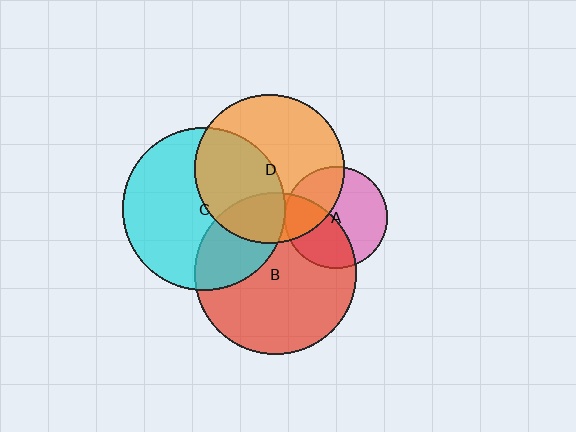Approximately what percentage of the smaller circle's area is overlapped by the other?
Approximately 5%.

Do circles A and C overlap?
Yes.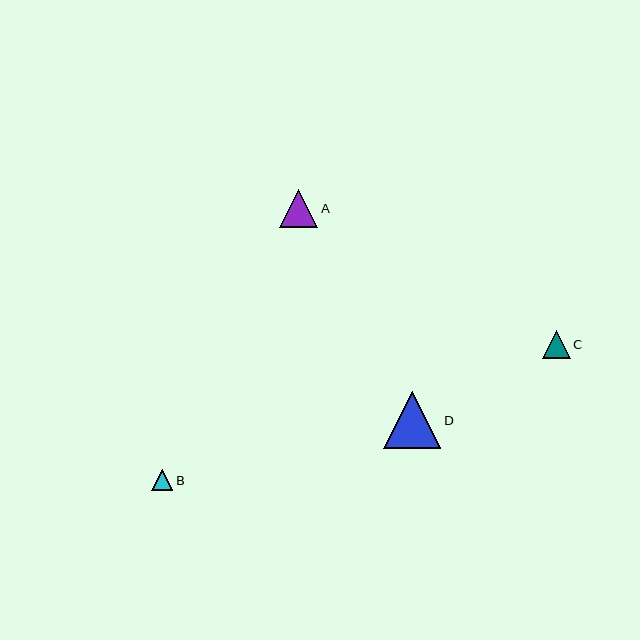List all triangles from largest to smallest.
From largest to smallest: D, A, C, B.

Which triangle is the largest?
Triangle D is the largest with a size of approximately 57 pixels.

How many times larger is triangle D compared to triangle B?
Triangle D is approximately 2.7 times the size of triangle B.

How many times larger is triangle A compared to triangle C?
Triangle A is approximately 1.4 times the size of triangle C.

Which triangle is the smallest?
Triangle B is the smallest with a size of approximately 21 pixels.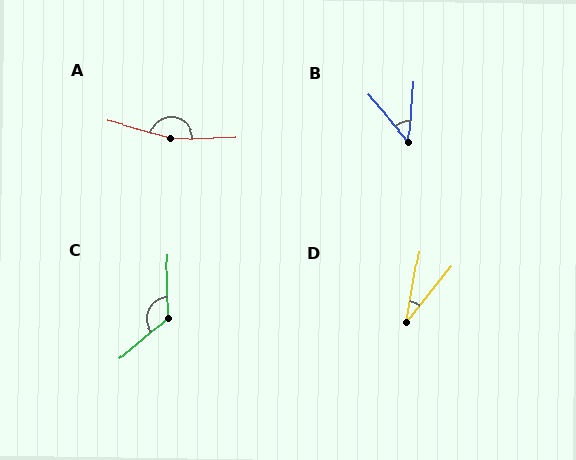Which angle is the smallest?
D, at approximately 29 degrees.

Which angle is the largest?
A, at approximately 164 degrees.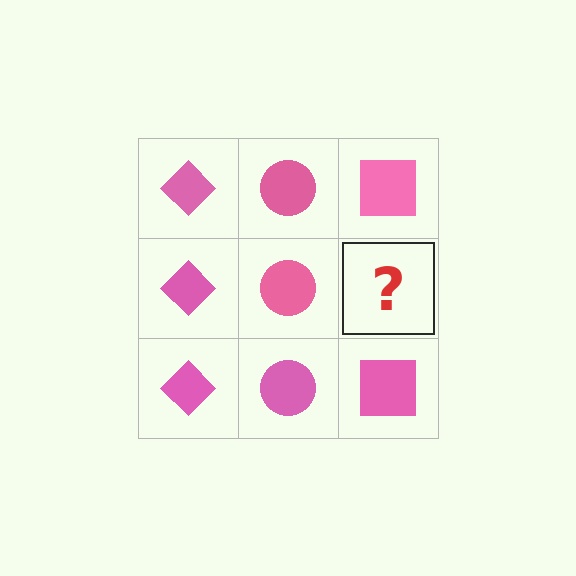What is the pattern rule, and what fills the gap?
The rule is that each column has a consistent shape. The gap should be filled with a pink square.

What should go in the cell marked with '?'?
The missing cell should contain a pink square.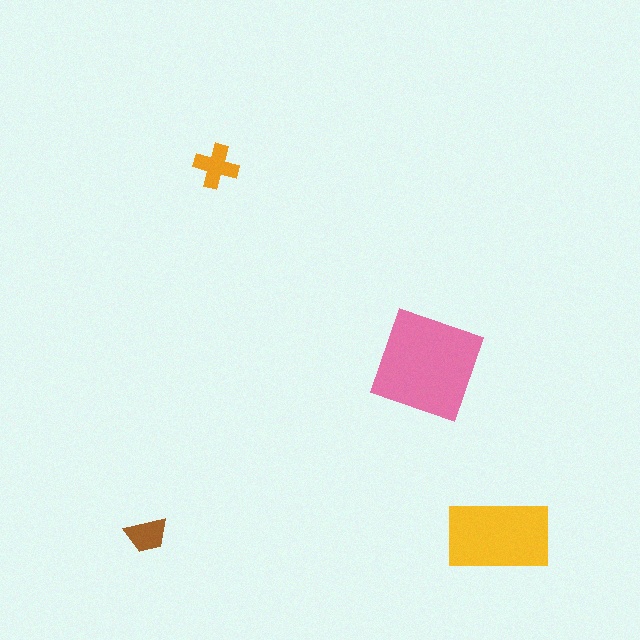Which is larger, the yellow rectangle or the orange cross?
The yellow rectangle.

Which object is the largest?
The pink square.